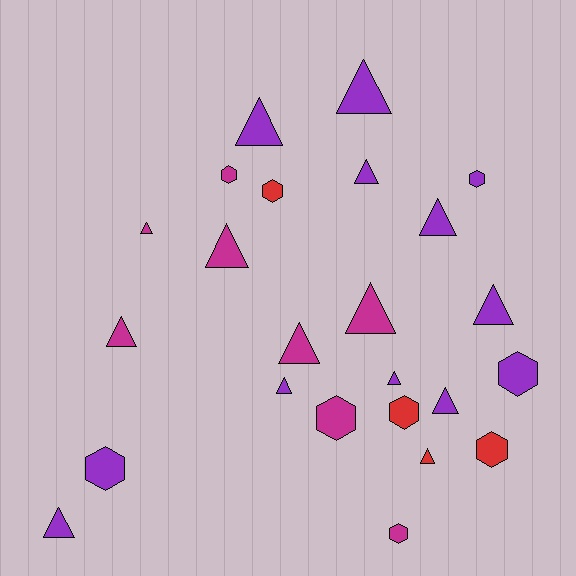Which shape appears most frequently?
Triangle, with 15 objects.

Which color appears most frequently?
Purple, with 12 objects.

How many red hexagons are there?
There are 3 red hexagons.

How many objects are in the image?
There are 24 objects.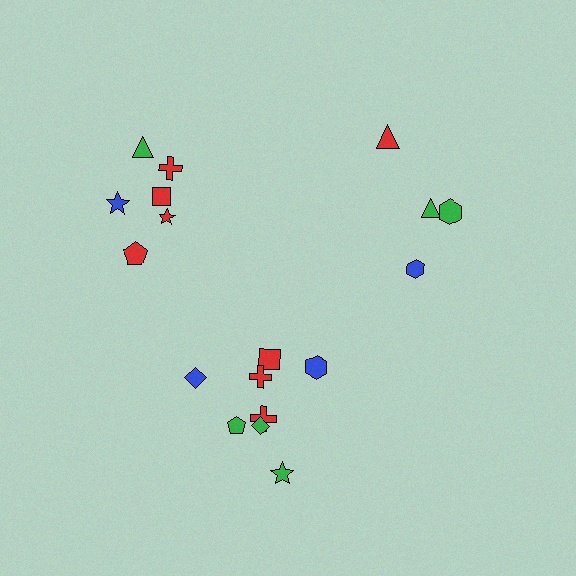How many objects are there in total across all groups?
There are 18 objects.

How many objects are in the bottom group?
There are 8 objects.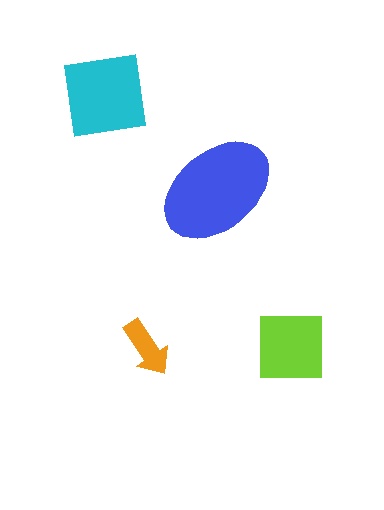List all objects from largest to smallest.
The blue ellipse, the cyan square, the lime square, the orange arrow.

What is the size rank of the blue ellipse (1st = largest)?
1st.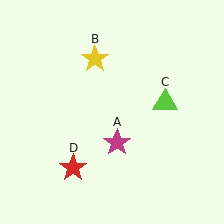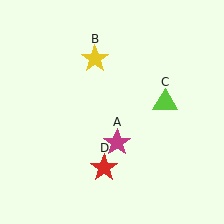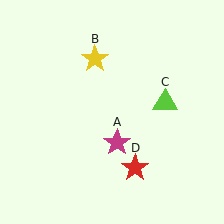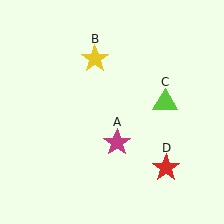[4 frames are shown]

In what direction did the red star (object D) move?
The red star (object D) moved right.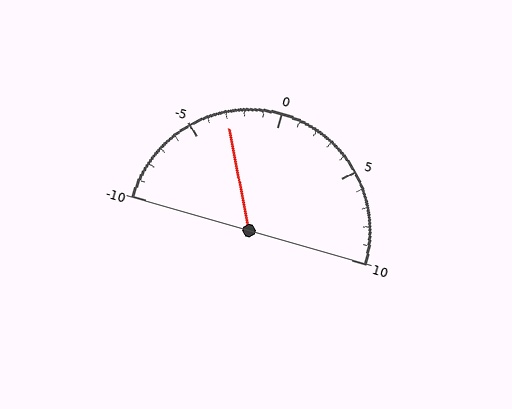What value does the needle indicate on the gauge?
The needle indicates approximately -3.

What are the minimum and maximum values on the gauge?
The gauge ranges from -10 to 10.